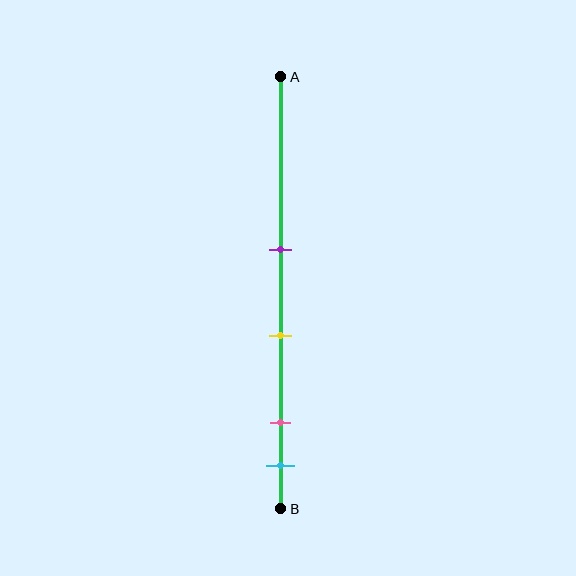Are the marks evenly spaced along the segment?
No, the marks are not evenly spaced.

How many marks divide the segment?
There are 4 marks dividing the segment.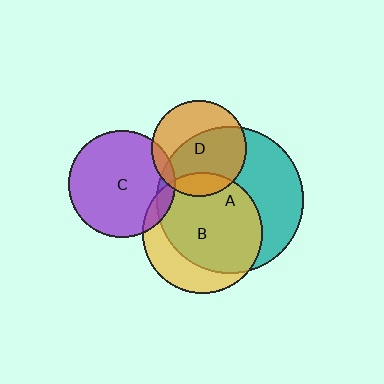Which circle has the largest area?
Circle A (teal).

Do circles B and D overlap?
Yes.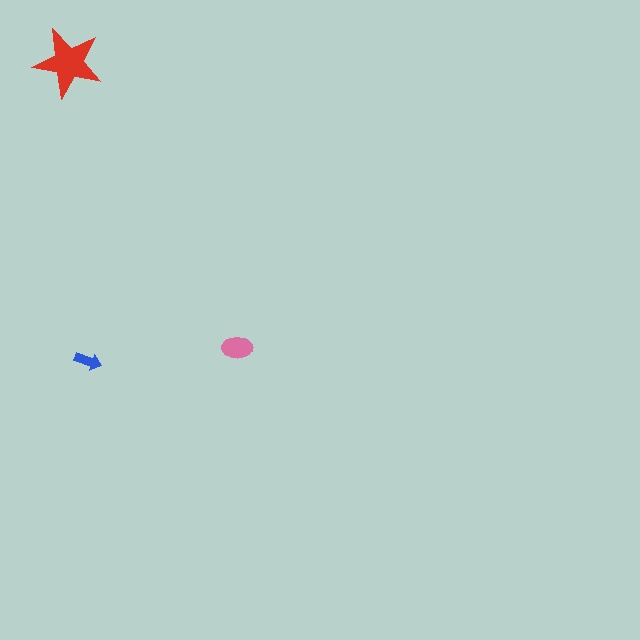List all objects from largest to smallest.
The red star, the pink ellipse, the blue arrow.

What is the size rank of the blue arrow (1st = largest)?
3rd.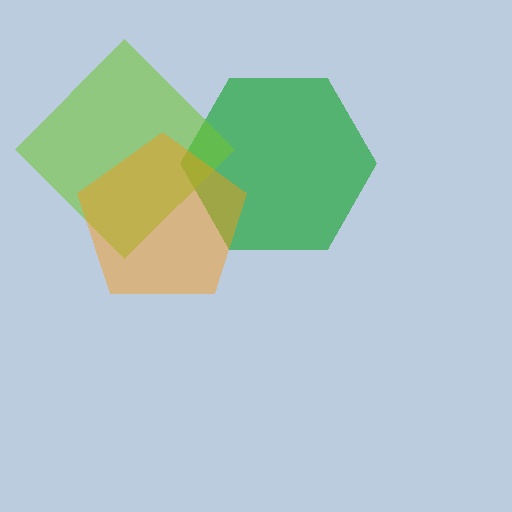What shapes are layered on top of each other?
The layered shapes are: a green hexagon, a lime diamond, an orange pentagon.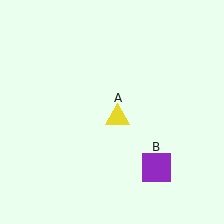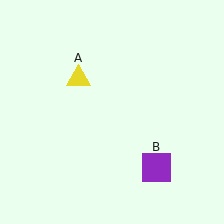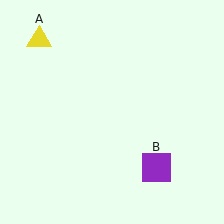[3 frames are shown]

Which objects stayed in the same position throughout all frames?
Purple square (object B) remained stationary.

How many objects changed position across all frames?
1 object changed position: yellow triangle (object A).